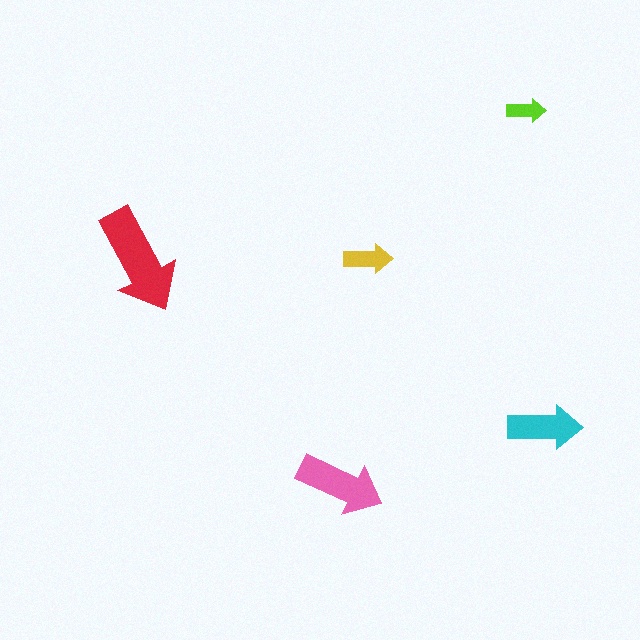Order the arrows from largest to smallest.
the red one, the pink one, the cyan one, the yellow one, the lime one.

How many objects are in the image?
There are 5 objects in the image.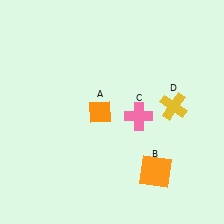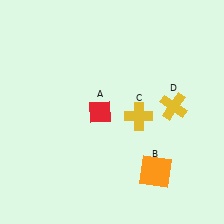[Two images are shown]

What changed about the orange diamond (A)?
In Image 1, A is orange. In Image 2, it changed to red.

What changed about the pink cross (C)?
In Image 1, C is pink. In Image 2, it changed to yellow.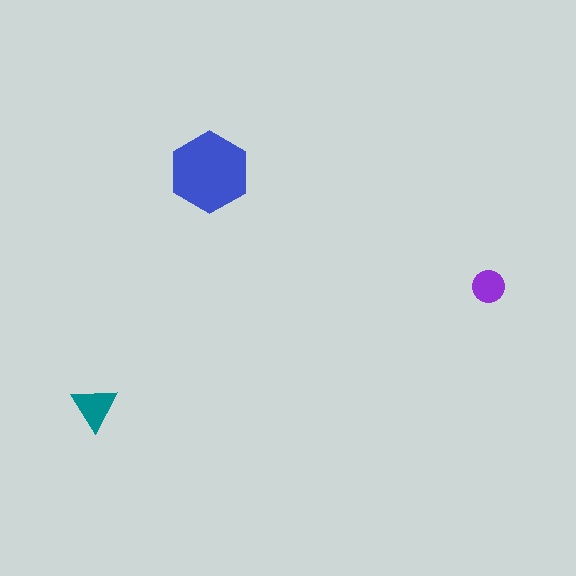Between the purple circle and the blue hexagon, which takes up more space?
The blue hexagon.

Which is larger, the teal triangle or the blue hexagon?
The blue hexagon.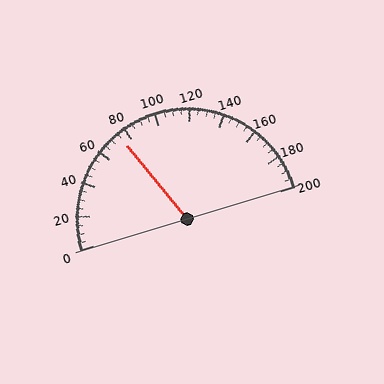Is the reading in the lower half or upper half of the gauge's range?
The reading is in the lower half of the range (0 to 200).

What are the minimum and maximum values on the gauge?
The gauge ranges from 0 to 200.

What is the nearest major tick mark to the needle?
The nearest major tick mark is 80.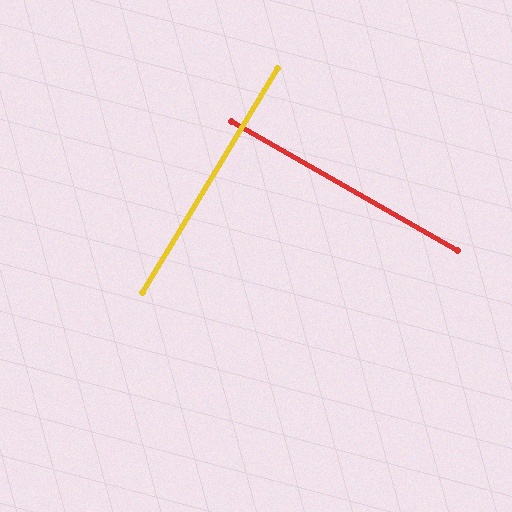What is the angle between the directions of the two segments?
Approximately 89 degrees.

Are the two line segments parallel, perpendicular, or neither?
Perpendicular — they meet at approximately 89°.